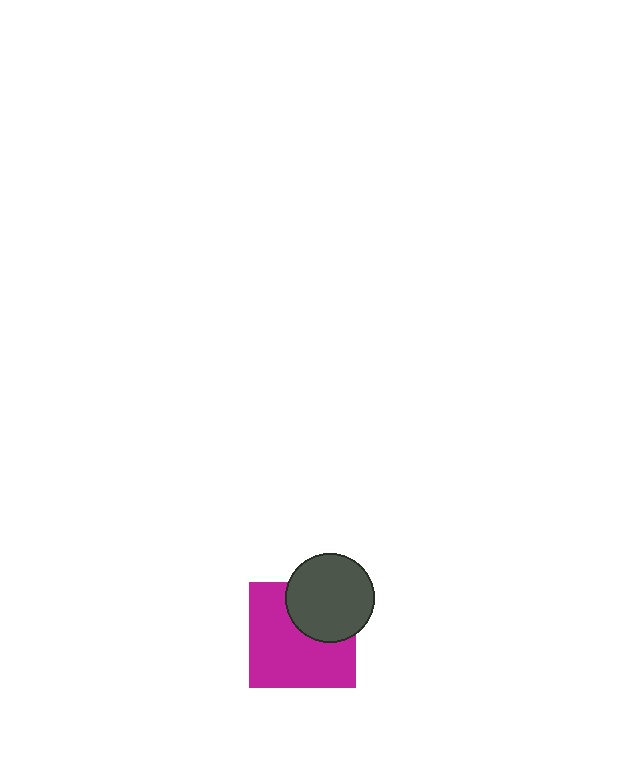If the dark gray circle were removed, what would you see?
You would see the complete magenta square.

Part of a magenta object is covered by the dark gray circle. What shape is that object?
It is a square.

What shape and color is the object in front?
The object in front is a dark gray circle.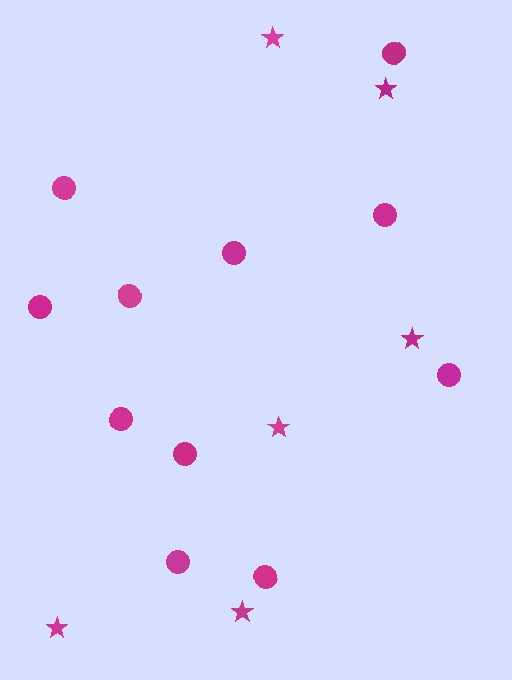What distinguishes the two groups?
There are 2 groups: one group of stars (6) and one group of circles (11).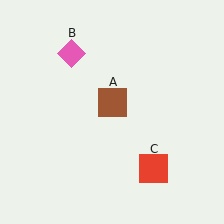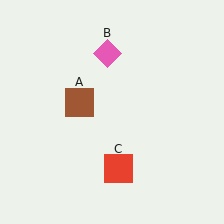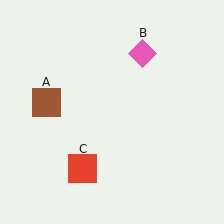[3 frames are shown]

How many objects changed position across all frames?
3 objects changed position: brown square (object A), pink diamond (object B), red square (object C).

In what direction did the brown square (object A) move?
The brown square (object A) moved left.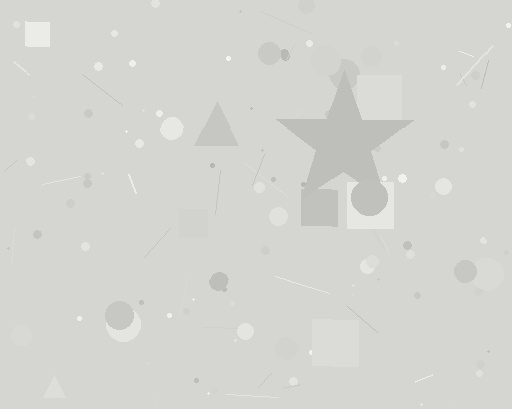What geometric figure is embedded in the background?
A star is embedded in the background.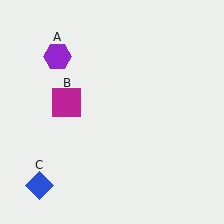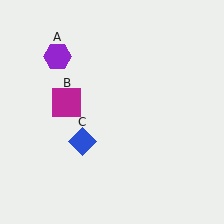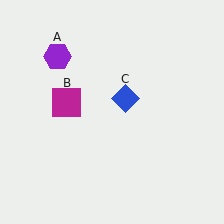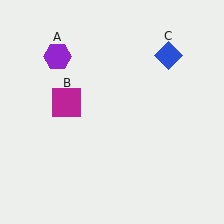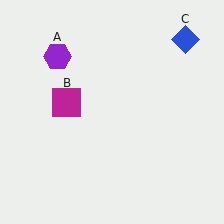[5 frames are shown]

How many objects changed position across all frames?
1 object changed position: blue diamond (object C).